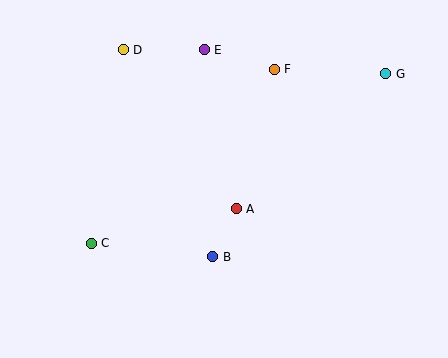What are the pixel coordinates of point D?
Point D is at (123, 50).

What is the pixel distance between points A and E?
The distance between A and E is 162 pixels.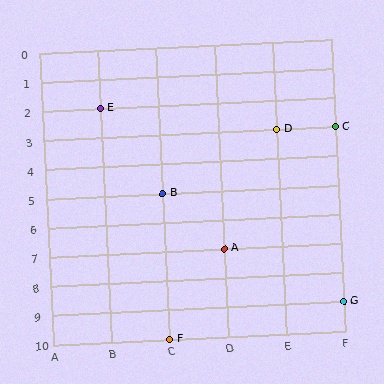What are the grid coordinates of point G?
Point G is at grid coordinates (F, 9).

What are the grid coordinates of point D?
Point D is at grid coordinates (E, 3).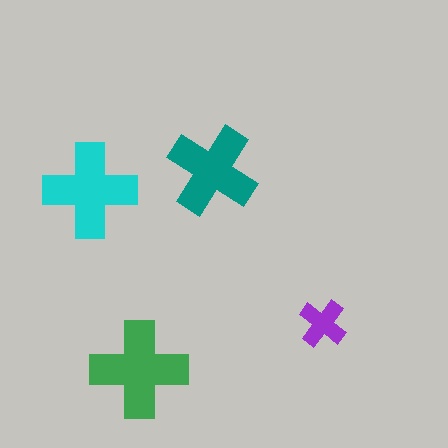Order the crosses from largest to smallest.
the green one, the cyan one, the teal one, the purple one.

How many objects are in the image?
There are 4 objects in the image.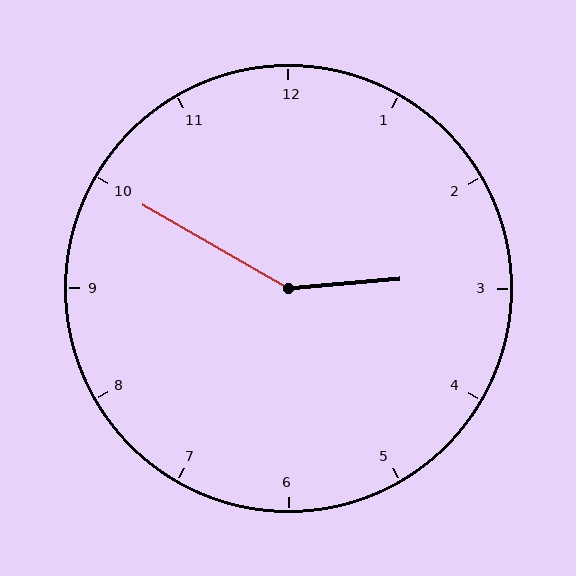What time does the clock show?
2:50.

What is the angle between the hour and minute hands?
Approximately 145 degrees.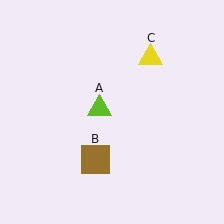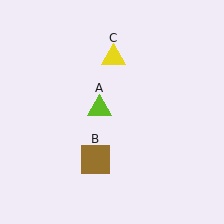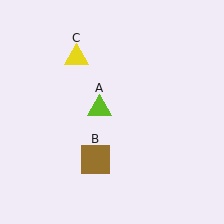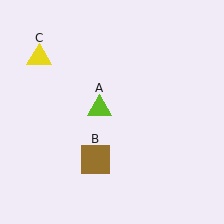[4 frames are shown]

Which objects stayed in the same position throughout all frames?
Lime triangle (object A) and brown square (object B) remained stationary.